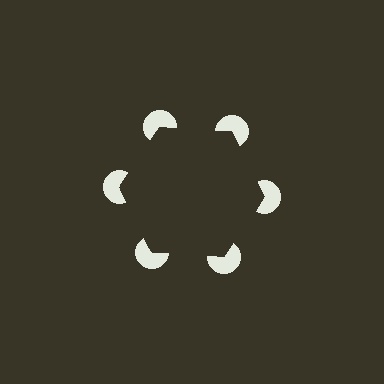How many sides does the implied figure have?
6 sides.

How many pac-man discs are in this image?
There are 6 — one at each vertex of the illusory hexagon.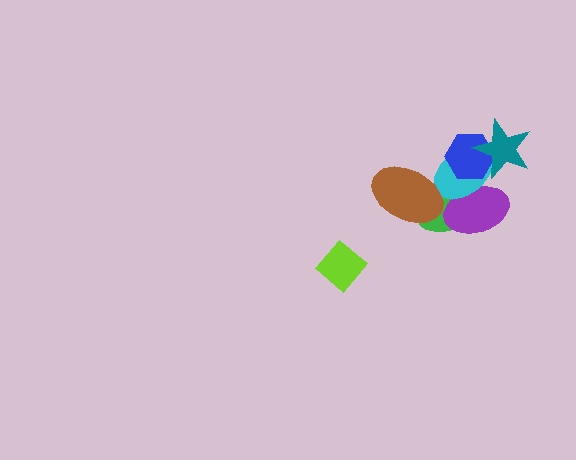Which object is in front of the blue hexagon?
The teal star is in front of the blue hexagon.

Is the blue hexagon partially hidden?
Yes, it is partially covered by another shape.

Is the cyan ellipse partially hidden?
Yes, it is partially covered by another shape.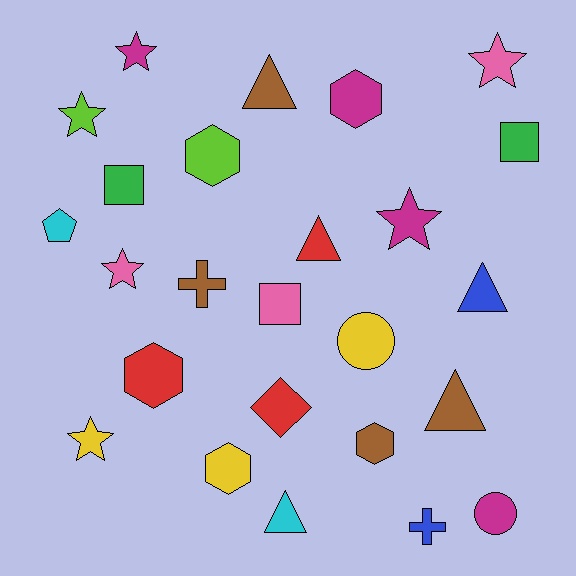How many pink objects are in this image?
There are 3 pink objects.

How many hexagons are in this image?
There are 5 hexagons.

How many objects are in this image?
There are 25 objects.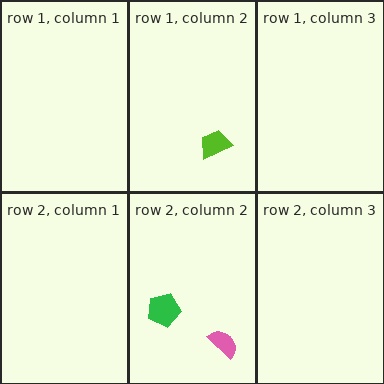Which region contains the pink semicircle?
The row 2, column 2 region.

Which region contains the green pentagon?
The row 2, column 2 region.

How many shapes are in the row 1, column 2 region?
1.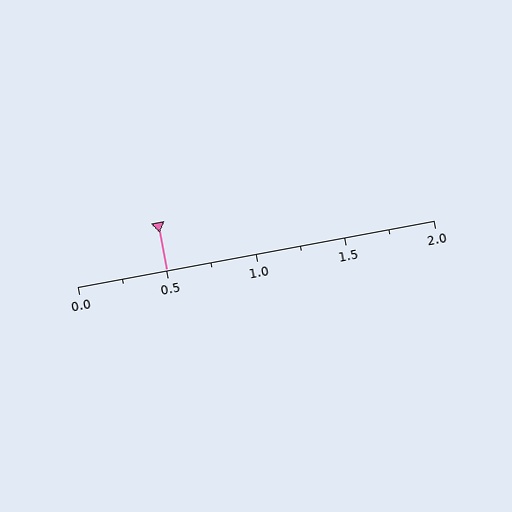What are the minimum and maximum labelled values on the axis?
The axis runs from 0.0 to 2.0.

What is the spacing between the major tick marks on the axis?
The major ticks are spaced 0.5 apart.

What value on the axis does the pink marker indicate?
The marker indicates approximately 0.5.